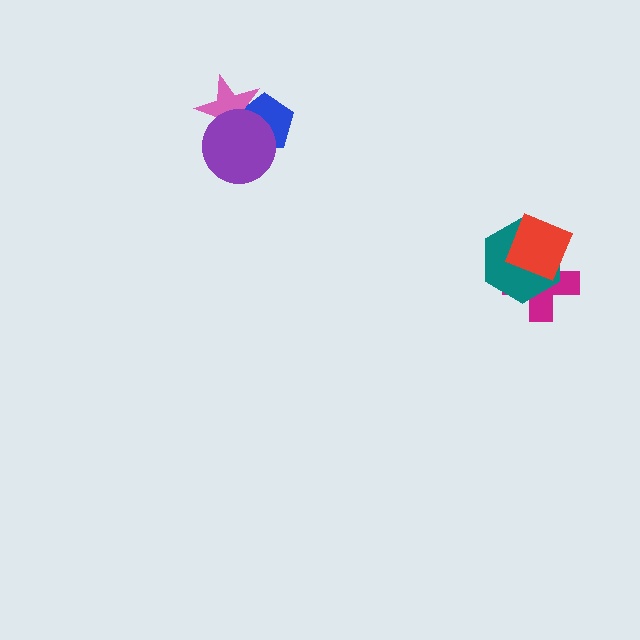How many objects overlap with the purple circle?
2 objects overlap with the purple circle.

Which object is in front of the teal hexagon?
The red diamond is in front of the teal hexagon.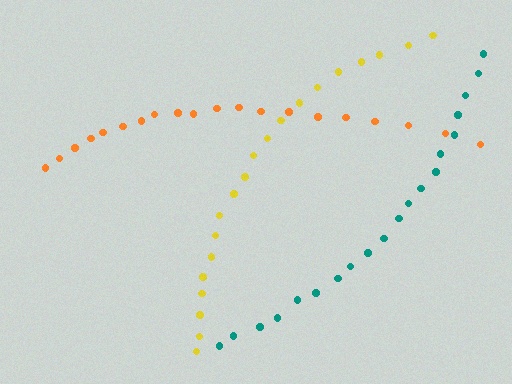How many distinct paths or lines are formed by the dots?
There are 3 distinct paths.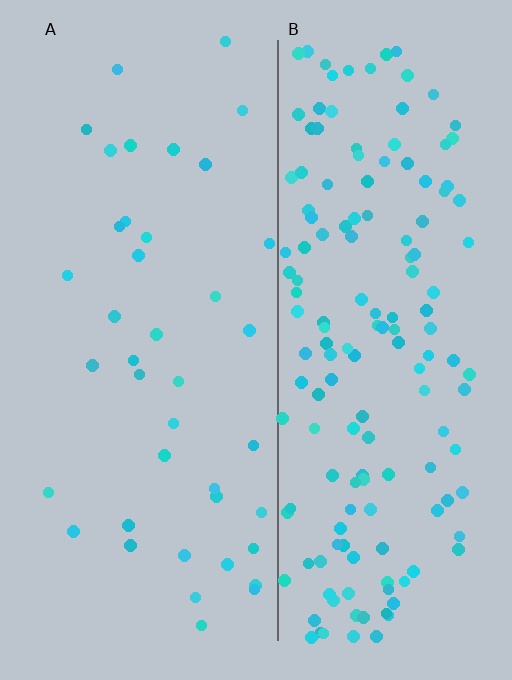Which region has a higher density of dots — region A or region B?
B (the right).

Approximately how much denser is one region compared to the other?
Approximately 3.9× — region B over region A.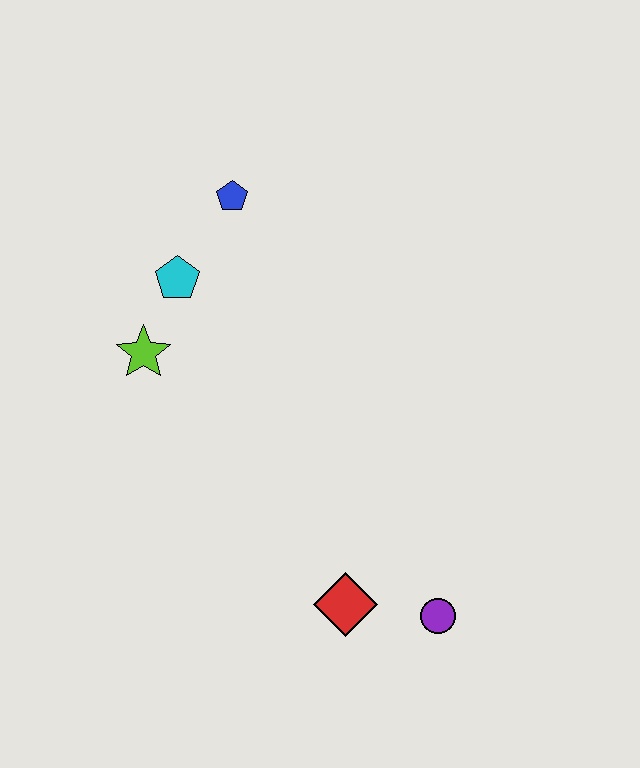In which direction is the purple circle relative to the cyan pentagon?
The purple circle is below the cyan pentagon.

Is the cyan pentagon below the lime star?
No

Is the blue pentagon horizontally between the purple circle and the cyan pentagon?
Yes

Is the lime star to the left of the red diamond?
Yes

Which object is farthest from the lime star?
The purple circle is farthest from the lime star.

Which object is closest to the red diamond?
The purple circle is closest to the red diamond.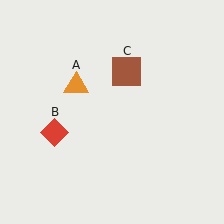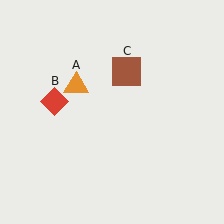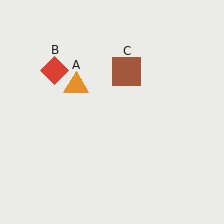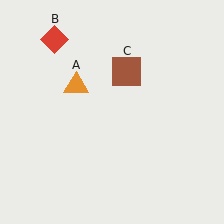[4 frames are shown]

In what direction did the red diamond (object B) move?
The red diamond (object B) moved up.